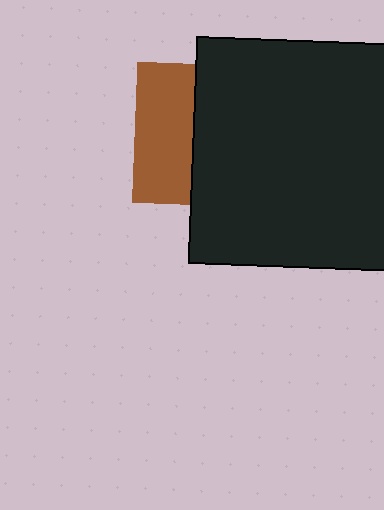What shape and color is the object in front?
The object in front is a black rectangle.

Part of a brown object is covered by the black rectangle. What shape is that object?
It is a square.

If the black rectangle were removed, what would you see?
You would see the complete brown square.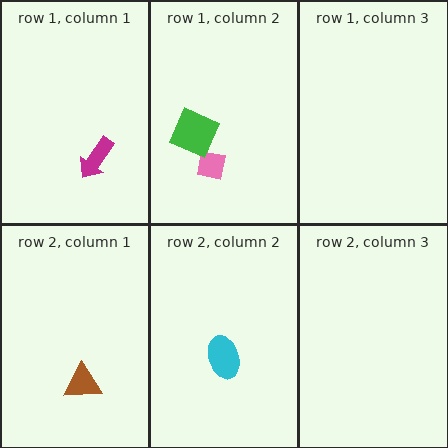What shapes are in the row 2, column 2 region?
The cyan ellipse.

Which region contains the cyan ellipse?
The row 2, column 2 region.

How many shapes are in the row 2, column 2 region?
1.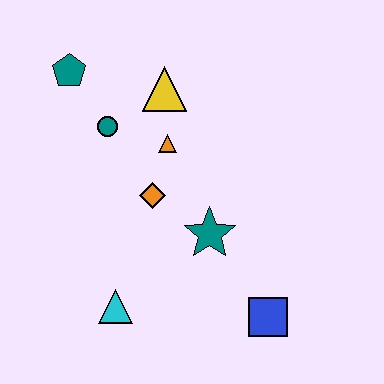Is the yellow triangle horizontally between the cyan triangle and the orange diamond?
No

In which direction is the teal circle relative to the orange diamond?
The teal circle is above the orange diamond.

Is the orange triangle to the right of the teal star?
No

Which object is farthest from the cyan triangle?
The teal pentagon is farthest from the cyan triangle.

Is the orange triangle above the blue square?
Yes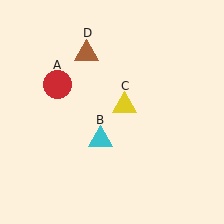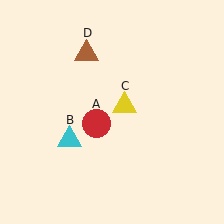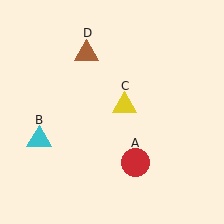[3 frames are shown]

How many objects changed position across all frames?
2 objects changed position: red circle (object A), cyan triangle (object B).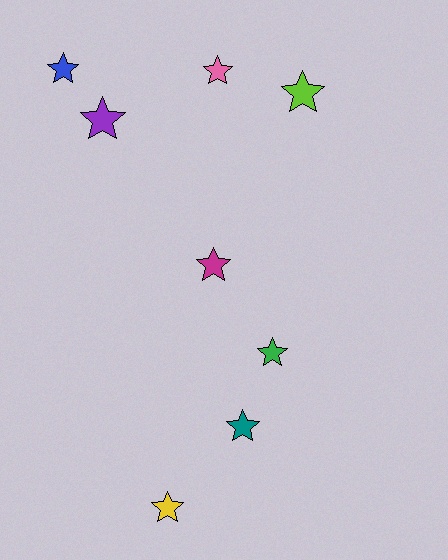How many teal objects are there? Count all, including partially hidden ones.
There is 1 teal object.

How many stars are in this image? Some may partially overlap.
There are 8 stars.